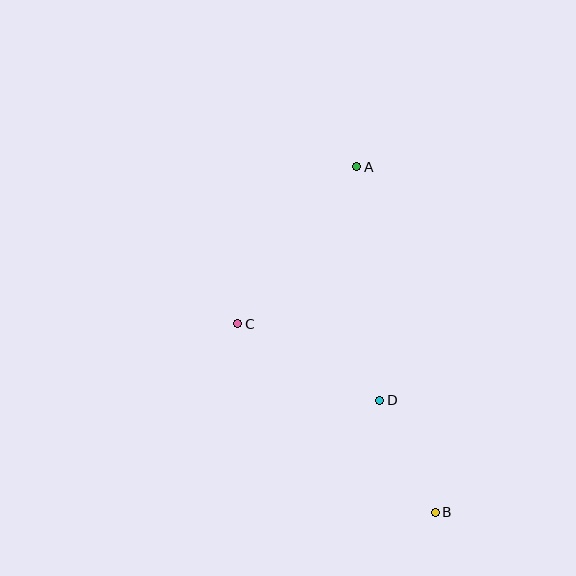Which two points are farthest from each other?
Points A and B are farthest from each other.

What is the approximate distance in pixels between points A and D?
The distance between A and D is approximately 235 pixels.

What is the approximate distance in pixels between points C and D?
The distance between C and D is approximately 162 pixels.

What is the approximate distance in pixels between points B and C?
The distance between B and C is approximately 273 pixels.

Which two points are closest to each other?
Points B and D are closest to each other.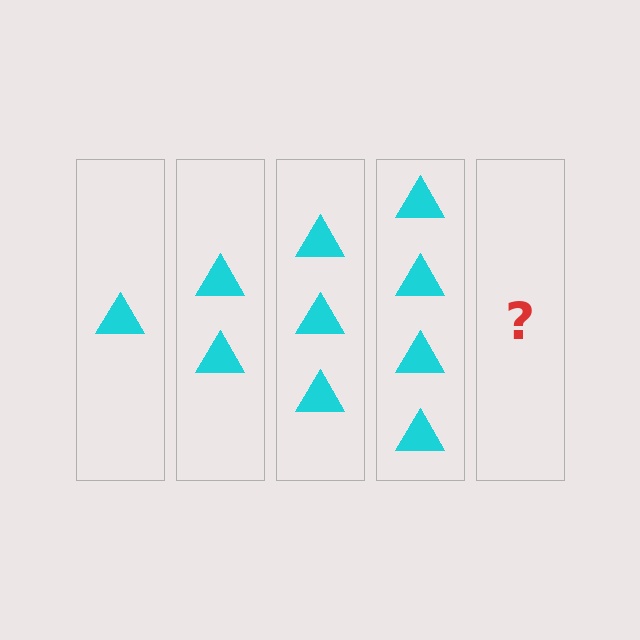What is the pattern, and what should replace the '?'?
The pattern is that each step adds one more triangle. The '?' should be 5 triangles.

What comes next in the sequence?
The next element should be 5 triangles.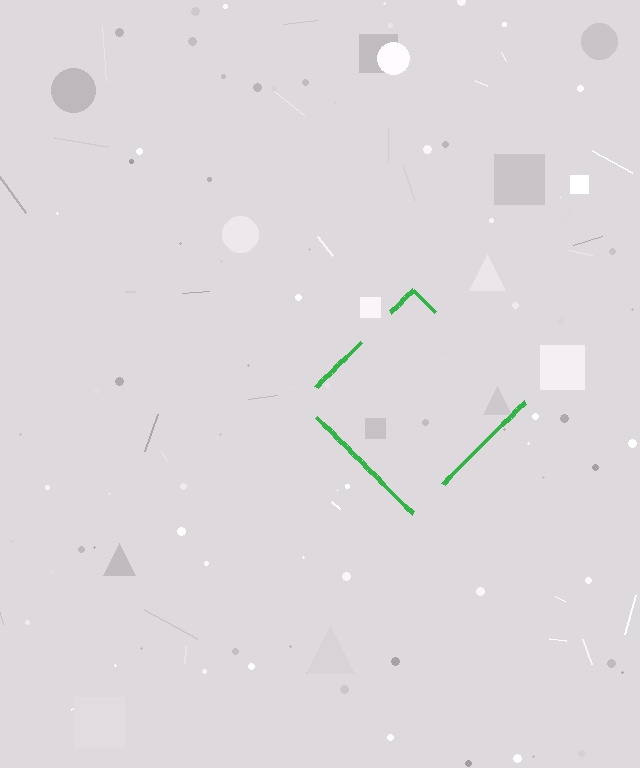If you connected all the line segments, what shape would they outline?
They would outline a diamond.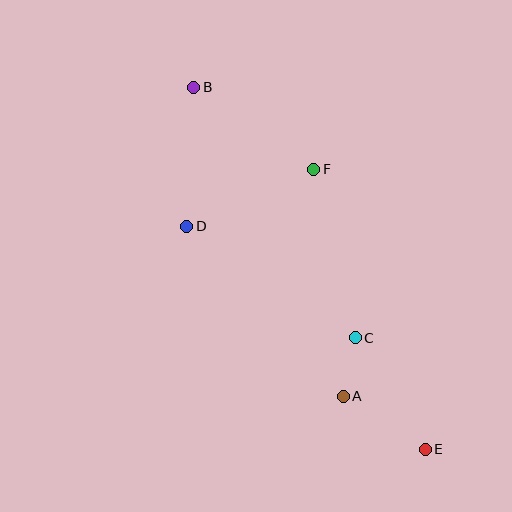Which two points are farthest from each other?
Points B and E are farthest from each other.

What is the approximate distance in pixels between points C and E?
The distance between C and E is approximately 132 pixels.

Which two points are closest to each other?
Points A and C are closest to each other.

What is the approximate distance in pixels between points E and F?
The distance between E and F is approximately 302 pixels.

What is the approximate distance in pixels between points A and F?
The distance between A and F is approximately 229 pixels.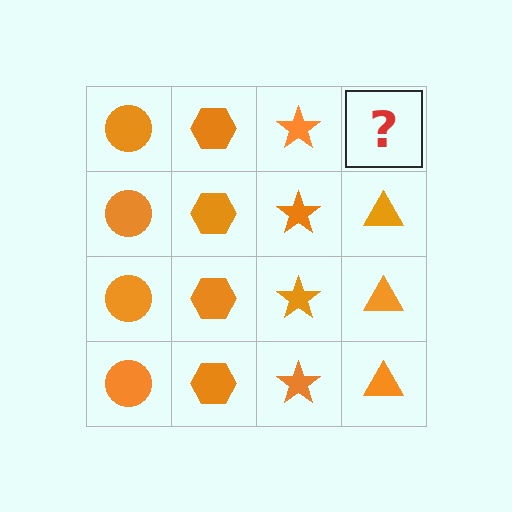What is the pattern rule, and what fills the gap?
The rule is that each column has a consistent shape. The gap should be filled with an orange triangle.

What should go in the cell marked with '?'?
The missing cell should contain an orange triangle.